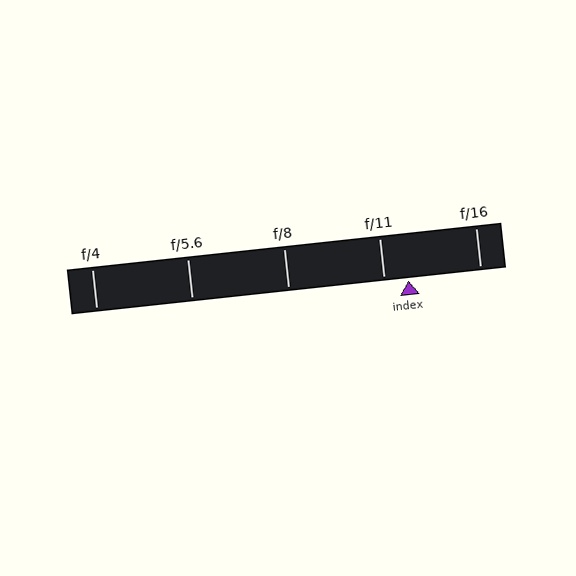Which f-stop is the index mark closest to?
The index mark is closest to f/11.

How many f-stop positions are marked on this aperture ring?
There are 5 f-stop positions marked.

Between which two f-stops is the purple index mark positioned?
The index mark is between f/11 and f/16.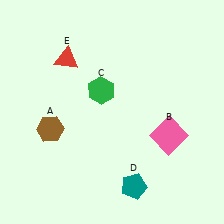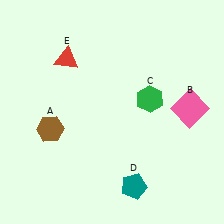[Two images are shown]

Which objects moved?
The objects that moved are: the pink square (B), the green hexagon (C).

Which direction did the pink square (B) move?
The pink square (B) moved up.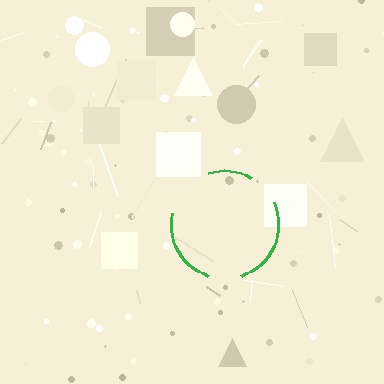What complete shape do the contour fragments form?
The contour fragments form a circle.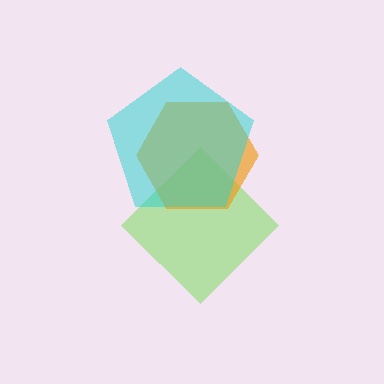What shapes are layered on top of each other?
The layered shapes are: a lime diamond, an orange hexagon, a cyan pentagon.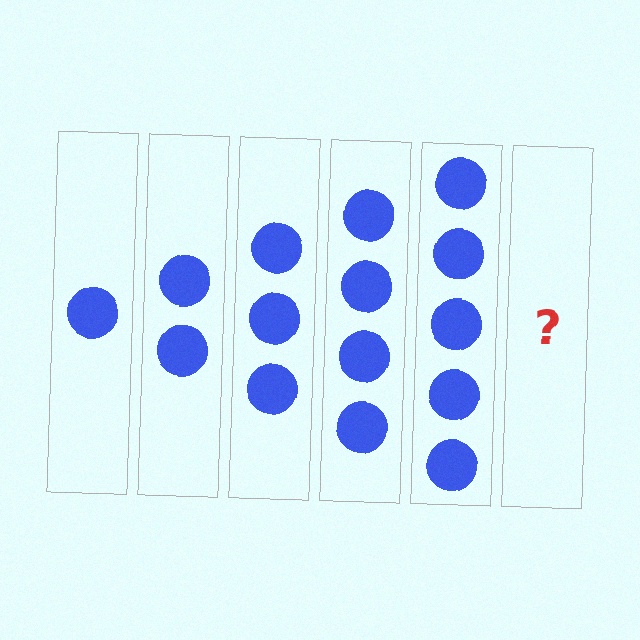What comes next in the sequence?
The next element should be 6 circles.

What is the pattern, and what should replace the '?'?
The pattern is that each step adds one more circle. The '?' should be 6 circles.